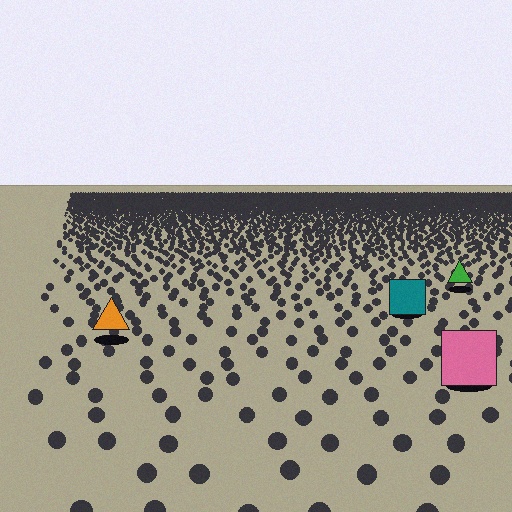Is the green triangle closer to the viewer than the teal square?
No. The teal square is closer — you can tell from the texture gradient: the ground texture is coarser near it.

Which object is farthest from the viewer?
The green triangle is farthest from the viewer. It appears smaller and the ground texture around it is denser.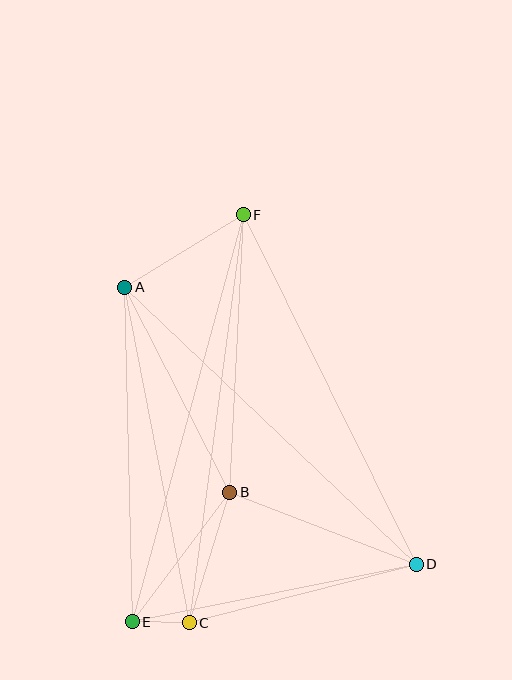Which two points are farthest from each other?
Points E and F are farthest from each other.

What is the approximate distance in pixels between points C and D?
The distance between C and D is approximately 234 pixels.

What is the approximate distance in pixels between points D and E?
The distance between D and E is approximately 290 pixels.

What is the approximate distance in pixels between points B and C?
The distance between B and C is approximately 136 pixels.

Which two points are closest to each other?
Points C and E are closest to each other.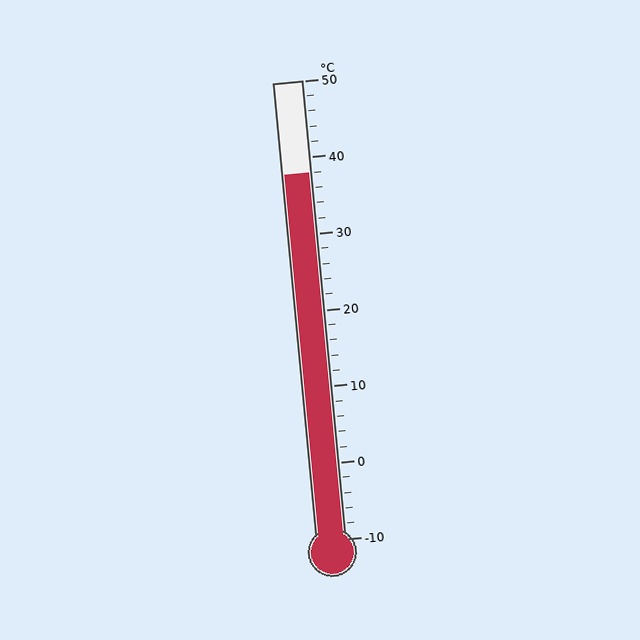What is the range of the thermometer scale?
The thermometer scale ranges from -10°C to 50°C.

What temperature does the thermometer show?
The thermometer shows approximately 38°C.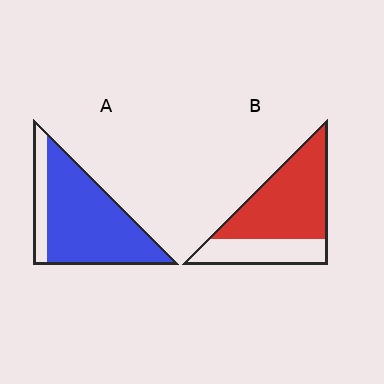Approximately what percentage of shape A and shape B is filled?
A is approximately 80% and B is approximately 70%.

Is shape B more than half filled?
Yes.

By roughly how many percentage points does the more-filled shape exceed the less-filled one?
By roughly 15 percentage points (A over B).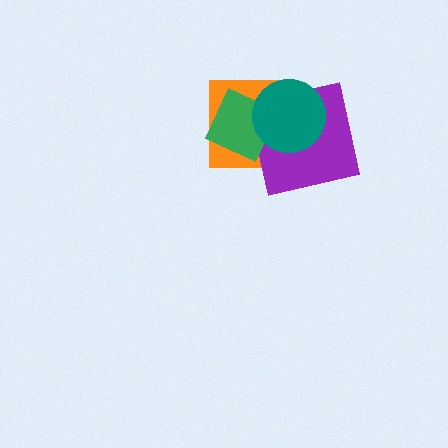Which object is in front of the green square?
The teal circle is in front of the green square.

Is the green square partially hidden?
Yes, it is partially covered by another shape.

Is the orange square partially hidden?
Yes, it is partially covered by another shape.